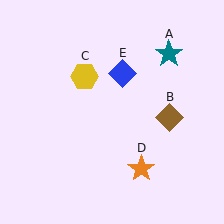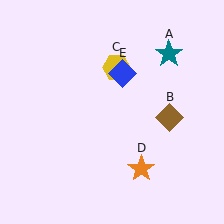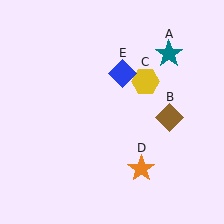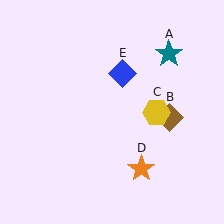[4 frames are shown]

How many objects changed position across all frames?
1 object changed position: yellow hexagon (object C).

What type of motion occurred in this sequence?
The yellow hexagon (object C) rotated clockwise around the center of the scene.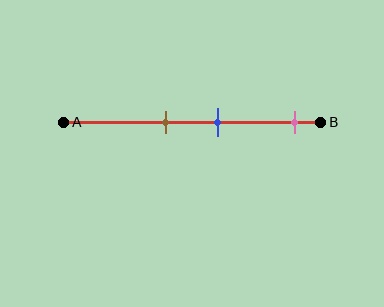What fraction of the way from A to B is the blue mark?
The blue mark is approximately 60% (0.6) of the way from A to B.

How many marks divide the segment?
There are 3 marks dividing the segment.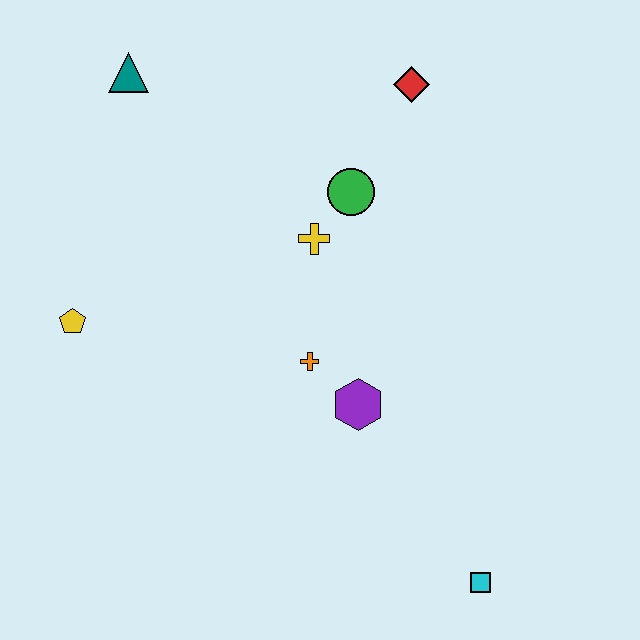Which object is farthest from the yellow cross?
The cyan square is farthest from the yellow cross.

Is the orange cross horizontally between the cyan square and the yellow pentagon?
Yes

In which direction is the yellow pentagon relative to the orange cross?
The yellow pentagon is to the left of the orange cross.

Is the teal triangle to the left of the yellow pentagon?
No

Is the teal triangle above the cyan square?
Yes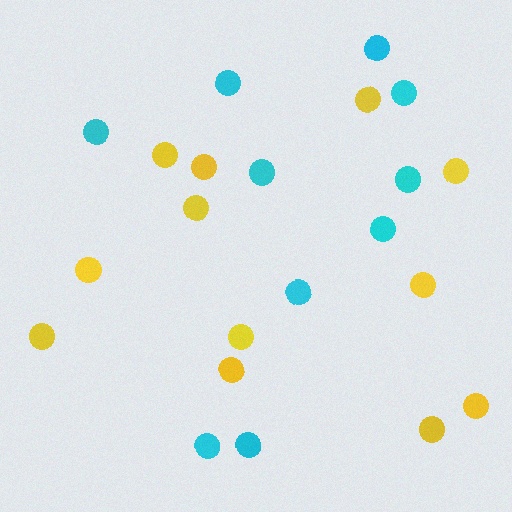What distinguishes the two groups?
There are 2 groups: one group of yellow circles (12) and one group of cyan circles (10).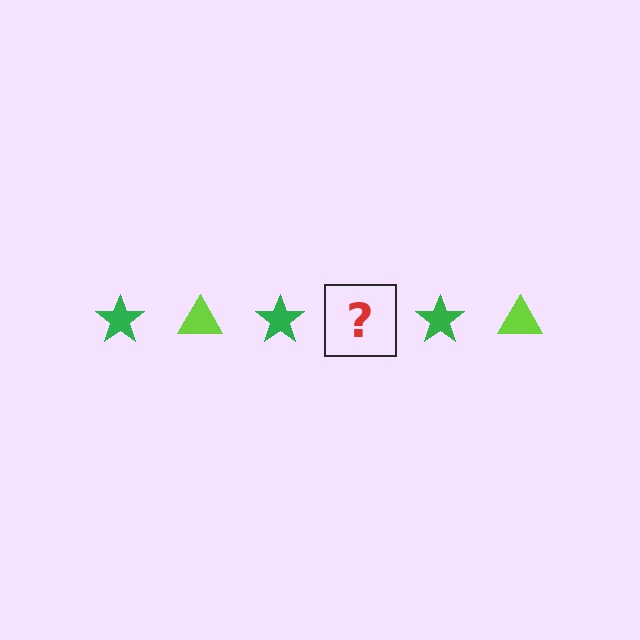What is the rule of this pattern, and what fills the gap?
The rule is that the pattern alternates between green star and lime triangle. The gap should be filled with a lime triangle.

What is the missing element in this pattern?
The missing element is a lime triangle.